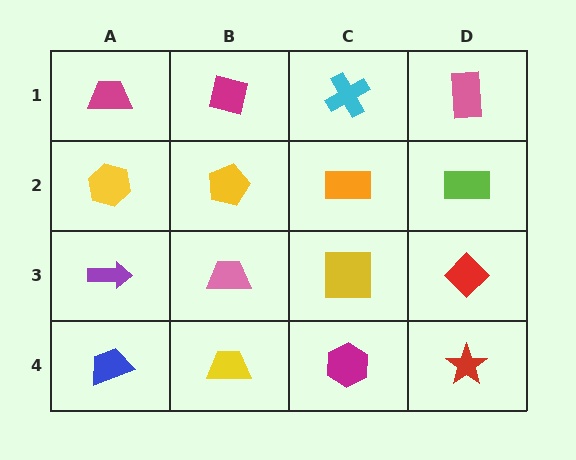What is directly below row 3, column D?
A red star.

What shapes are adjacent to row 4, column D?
A red diamond (row 3, column D), a magenta hexagon (row 4, column C).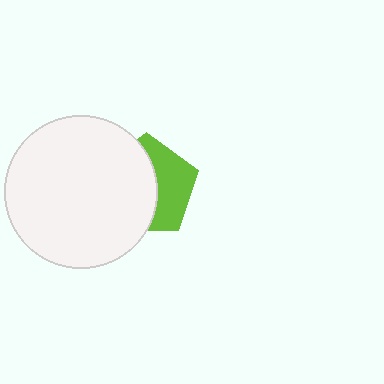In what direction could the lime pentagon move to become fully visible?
The lime pentagon could move right. That would shift it out from behind the white circle entirely.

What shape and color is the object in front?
The object in front is a white circle.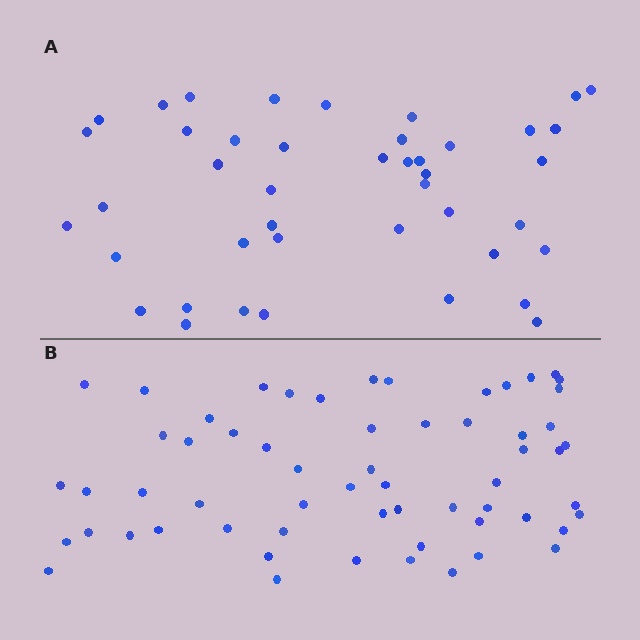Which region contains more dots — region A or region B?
Region B (the bottom region) has more dots.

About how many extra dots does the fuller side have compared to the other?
Region B has approximately 15 more dots than region A.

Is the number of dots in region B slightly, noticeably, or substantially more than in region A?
Region B has noticeably more, but not dramatically so. The ratio is roughly 1.4 to 1.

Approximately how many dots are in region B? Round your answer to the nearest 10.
About 60 dots.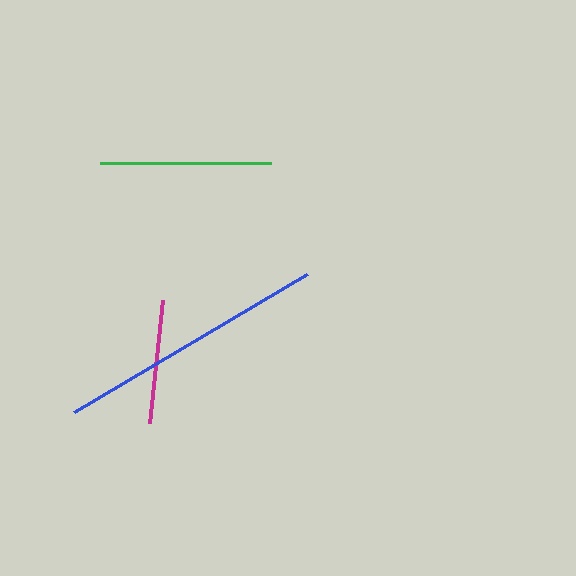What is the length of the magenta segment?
The magenta segment is approximately 123 pixels long.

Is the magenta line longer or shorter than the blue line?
The blue line is longer than the magenta line.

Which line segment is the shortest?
The magenta line is the shortest at approximately 123 pixels.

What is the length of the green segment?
The green segment is approximately 171 pixels long.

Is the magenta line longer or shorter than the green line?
The green line is longer than the magenta line.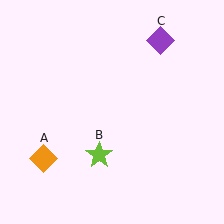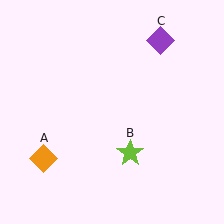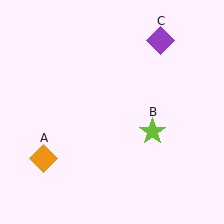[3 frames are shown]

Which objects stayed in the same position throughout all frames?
Orange diamond (object A) and purple diamond (object C) remained stationary.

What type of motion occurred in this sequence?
The lime star (object B) rotated counterclockwise around the center of the scene.